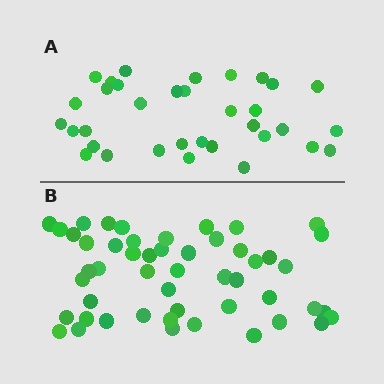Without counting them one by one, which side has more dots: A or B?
Region B (the bottom region) has more dots.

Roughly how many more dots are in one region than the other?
Region B has approximately 15 more dots than region A.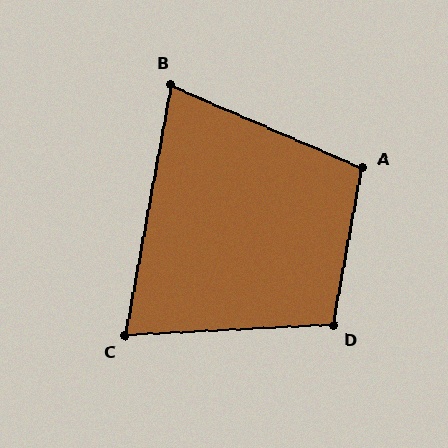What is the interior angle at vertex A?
Approximately 103 degrees (obtuse).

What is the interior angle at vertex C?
Approximately 77 degrees (acute).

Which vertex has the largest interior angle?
D, at approximately 103 degrees.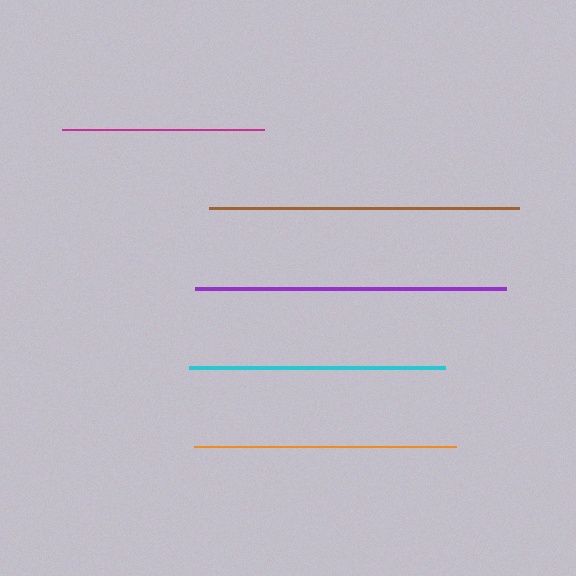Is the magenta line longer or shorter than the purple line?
The purple line is longer than the magenta line.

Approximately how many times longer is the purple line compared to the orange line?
The purple line is approximately 1.2 times the length of the orange line.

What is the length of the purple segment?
The purple segment is approximately 311 pixels long.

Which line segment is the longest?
The purple line is the longest at approximately 311 pixels.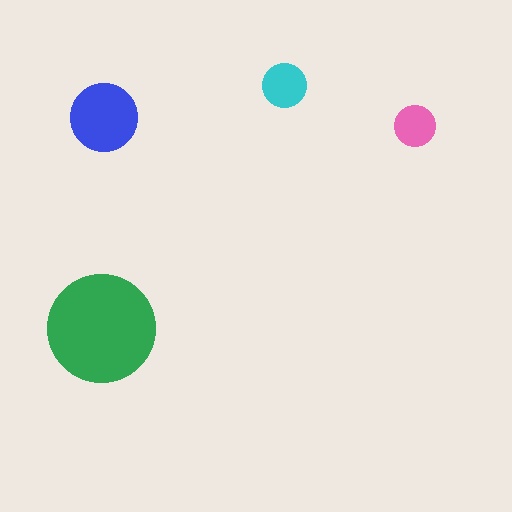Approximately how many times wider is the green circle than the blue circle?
About 1.5 times wider.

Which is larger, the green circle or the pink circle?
The green one.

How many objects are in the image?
There are 4 objects in the image.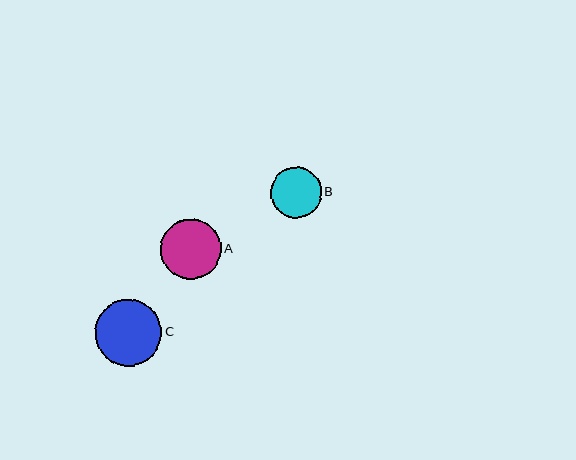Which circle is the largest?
Circle C is the largest with a size of approximately 66 pixels.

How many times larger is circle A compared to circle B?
Circle A is approximately 1.2 times the size of circle B.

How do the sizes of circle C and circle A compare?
Circle C and circle A are approximately the same size.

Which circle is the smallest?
Circle B is the smallest with a size of approximately 50 pixels.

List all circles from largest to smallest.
From largest to smallest: C, A, B.